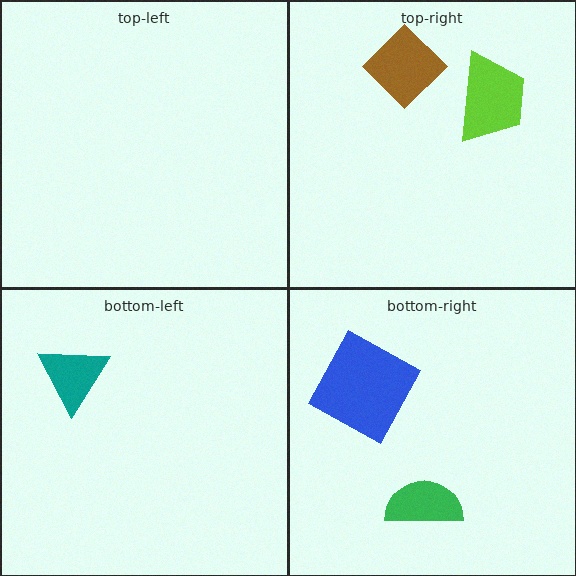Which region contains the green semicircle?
The bottom-right region.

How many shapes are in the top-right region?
2.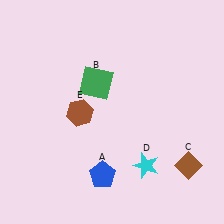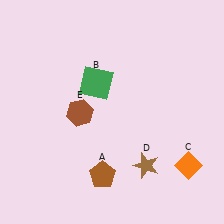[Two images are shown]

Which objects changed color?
A changed from blue to brown. C changed from brown to orange. D changed from cyan to brown.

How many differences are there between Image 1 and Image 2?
There are 3 differences between the two images.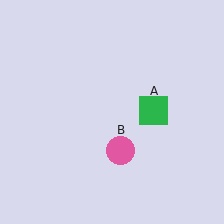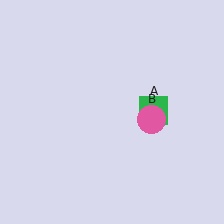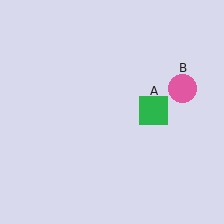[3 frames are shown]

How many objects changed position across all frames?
1 object changed position: pink circle (object B).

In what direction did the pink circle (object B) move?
The pink circle (object B) moved up and to the right.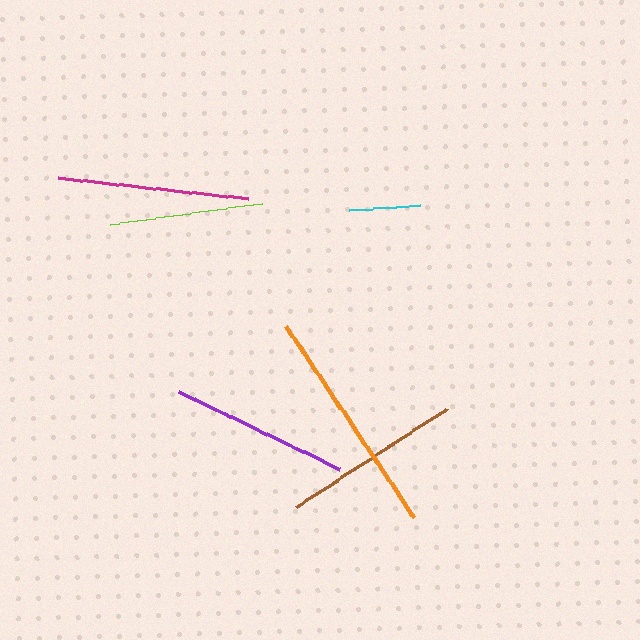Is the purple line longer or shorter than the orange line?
The orange line is longer than the purple line.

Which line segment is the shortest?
The cyan line is the shortest at approximately 71 pixels.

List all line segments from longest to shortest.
From longest to shortest: orange, magenta, brown, purple, lime, cyan.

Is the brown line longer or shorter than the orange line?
The orange line is longer than the brown line.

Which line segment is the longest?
The orange line is the longest at approximately 230 pixels.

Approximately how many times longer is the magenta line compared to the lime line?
The magenta line is approximately 1.2 times the length of the lime line.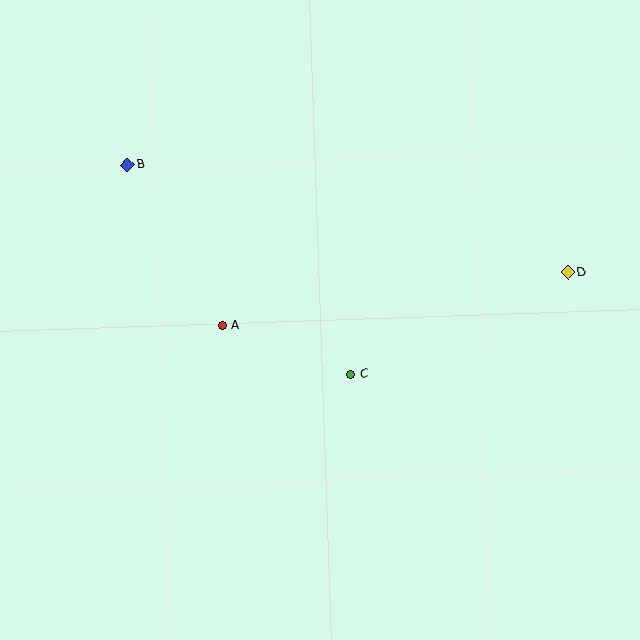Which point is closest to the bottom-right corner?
Point D is closest to the bottom-right corner.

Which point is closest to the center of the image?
Point C at (351, 374) is closest to the center.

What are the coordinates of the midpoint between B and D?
The midpoint between B and D is at (348, 218).